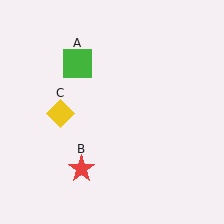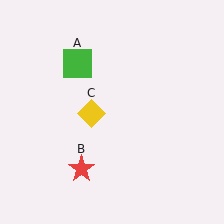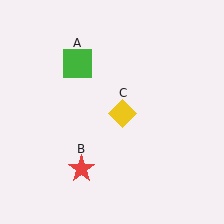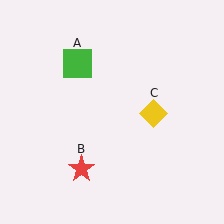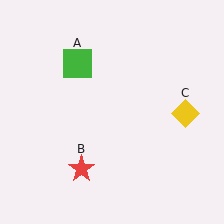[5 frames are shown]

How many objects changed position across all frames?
1 object changed position: yellow diamond (object C).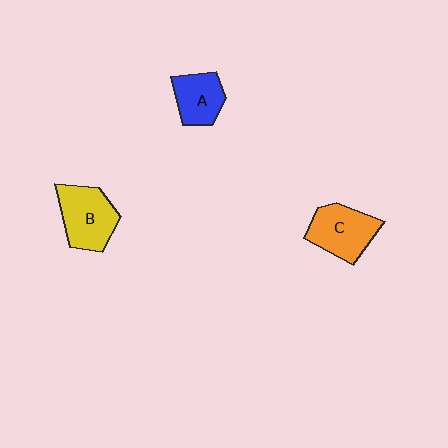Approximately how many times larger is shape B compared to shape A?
Approximately 1.3 times.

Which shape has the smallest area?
Shape A (blue).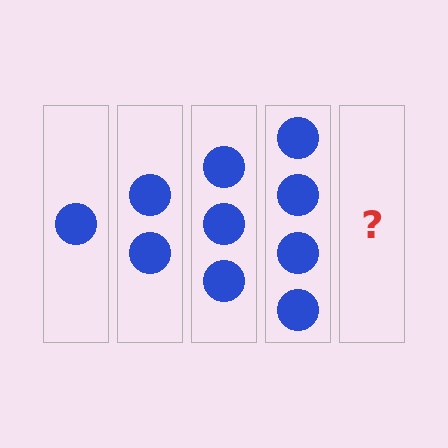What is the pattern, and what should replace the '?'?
The pattern is that each step adds one more circle. The '?' should be 5 circles.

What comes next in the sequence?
The next element should be 5 circles.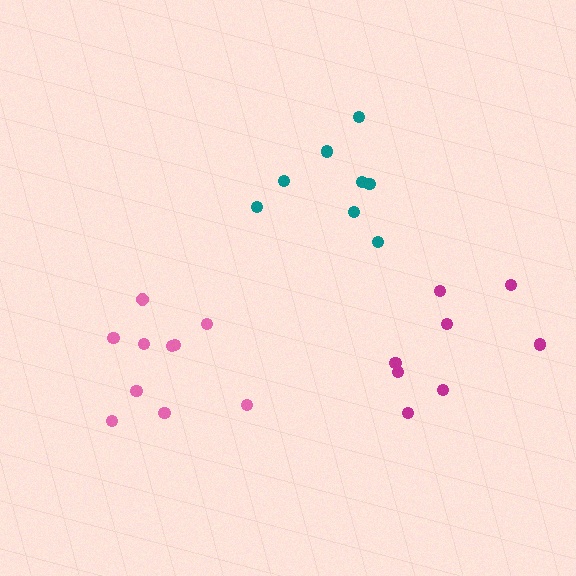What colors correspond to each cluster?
The clusters are colored: magenta, pink, teal.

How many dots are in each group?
Group 1: 8 dots, Group 2: 10 dots, Group 3: 8 dots (26 total).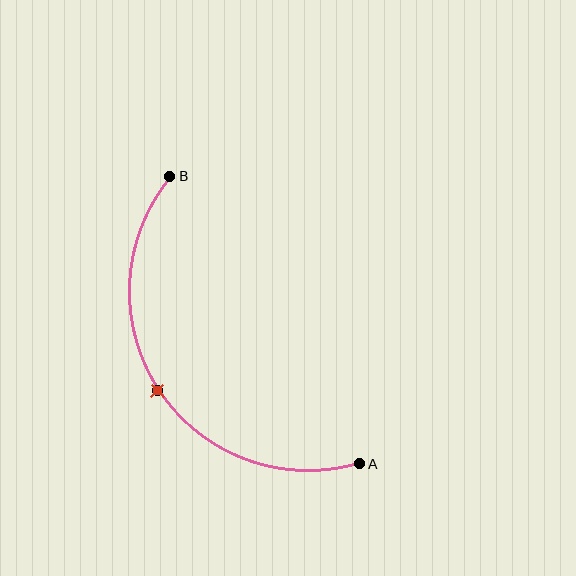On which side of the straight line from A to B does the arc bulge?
The arc bulges to the left of the straight line connecting A and B.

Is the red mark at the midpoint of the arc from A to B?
Yes. The red mark lies on the arc at equal arc-length from both A and B — it is the arc midpoint.